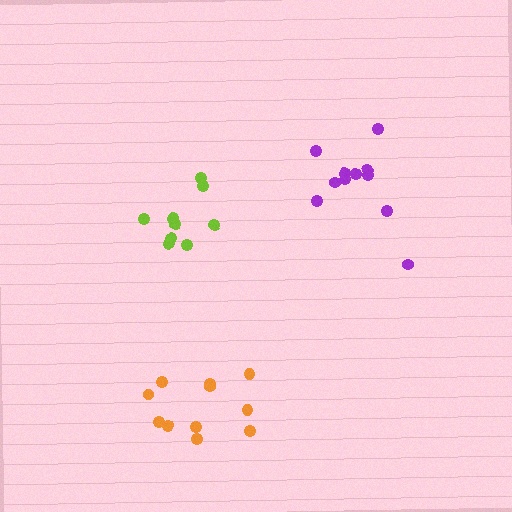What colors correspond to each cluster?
The clusters are colored: lime, purple, orange.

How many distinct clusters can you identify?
There are 3 distinct clusters.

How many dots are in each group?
Group 1: 9 dots, Group 2: 11 dots, Group 3: 11 dots (31 total).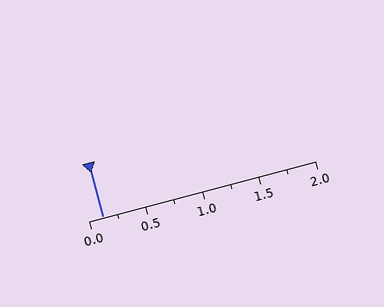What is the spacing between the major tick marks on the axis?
The major ticks are spaced 0.5 apart.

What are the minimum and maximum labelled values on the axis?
The axis runs from 0.0 to 2.0.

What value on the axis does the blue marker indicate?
The marker indicates approximately 0.12.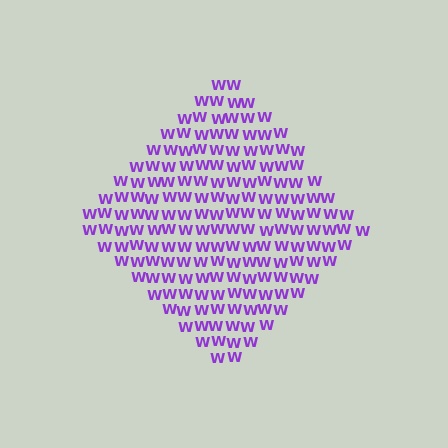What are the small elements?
The small elements are letter W's.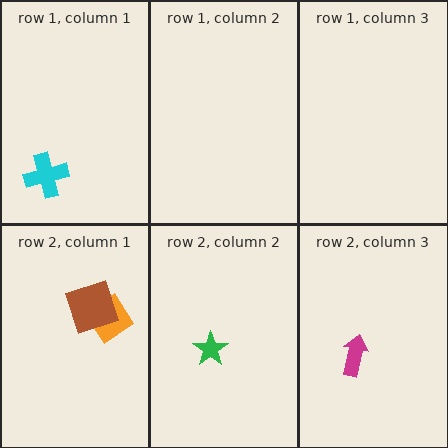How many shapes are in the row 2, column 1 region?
2.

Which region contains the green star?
The row 2, column 2 region.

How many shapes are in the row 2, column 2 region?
1.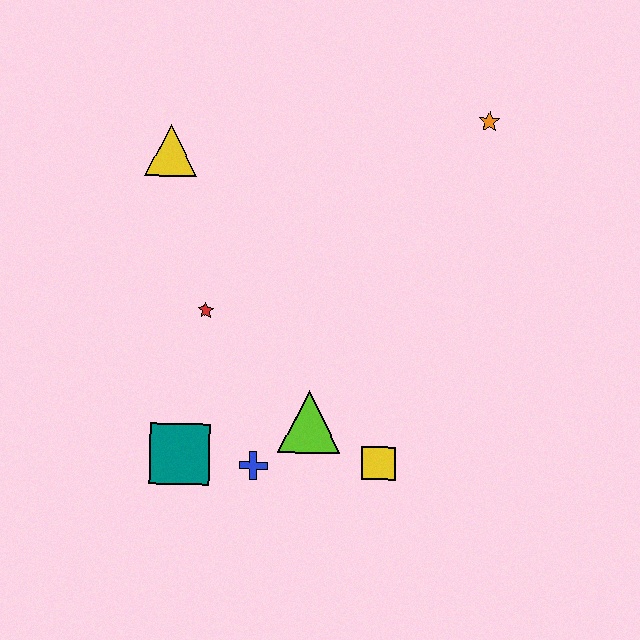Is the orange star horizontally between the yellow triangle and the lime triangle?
No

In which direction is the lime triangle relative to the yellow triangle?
The lime triangle is below the yellow triangle.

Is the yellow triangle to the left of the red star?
Yes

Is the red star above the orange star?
No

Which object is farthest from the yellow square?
The yellow triangle is farthest from the yellow square.